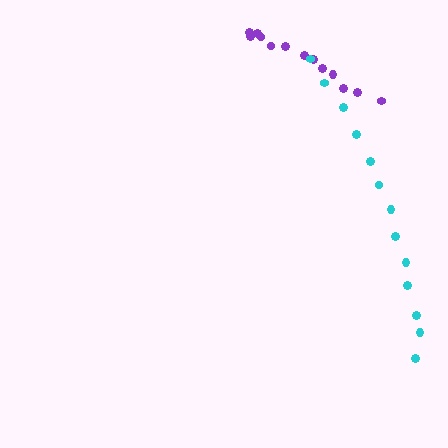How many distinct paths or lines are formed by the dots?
There are 2 distinct paths.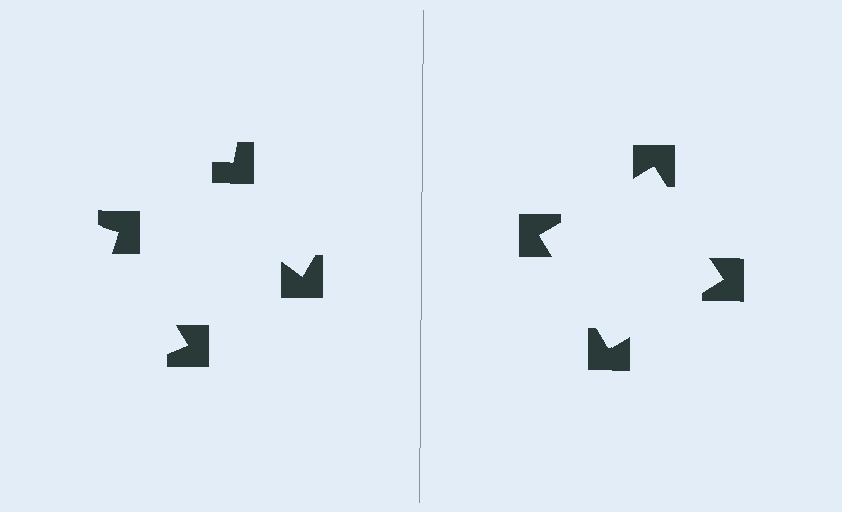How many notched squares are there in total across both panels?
8 — 4 on each side.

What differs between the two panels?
The notched squares are positioned identically on both sides; only the wedge orientations differ. On the right they align to a square; on the left they are misaligned.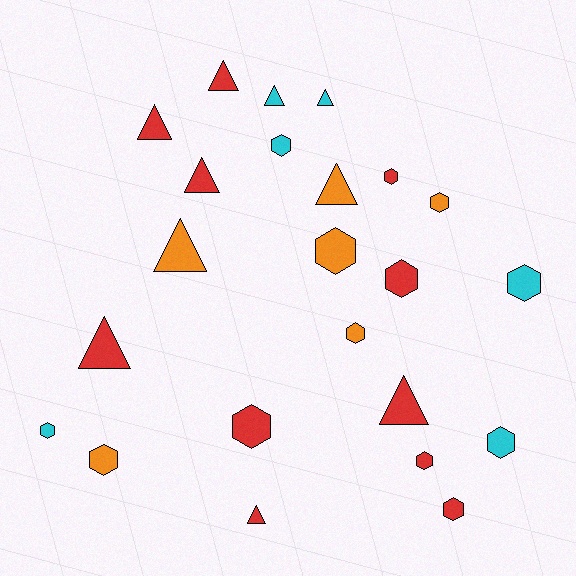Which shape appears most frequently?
Hexagon, with 13 objects.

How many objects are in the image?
There are 23 objects.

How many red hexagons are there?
There are 5 red hexagons.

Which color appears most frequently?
Red, with 11 objects.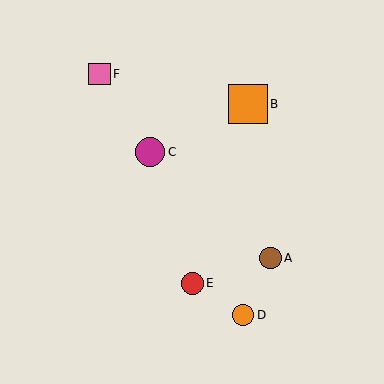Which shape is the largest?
The orange square (labeled B) is the largest.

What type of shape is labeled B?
Shape B is an orange square.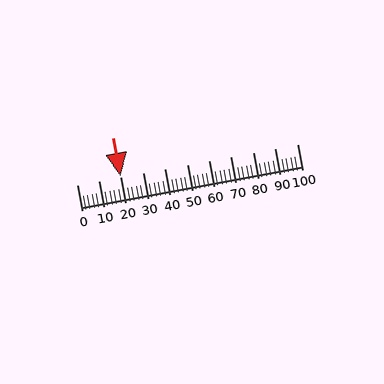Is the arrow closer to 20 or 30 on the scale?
The arrow is closer to 20.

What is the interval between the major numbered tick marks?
The major tick marks are spaced 10 units apart.